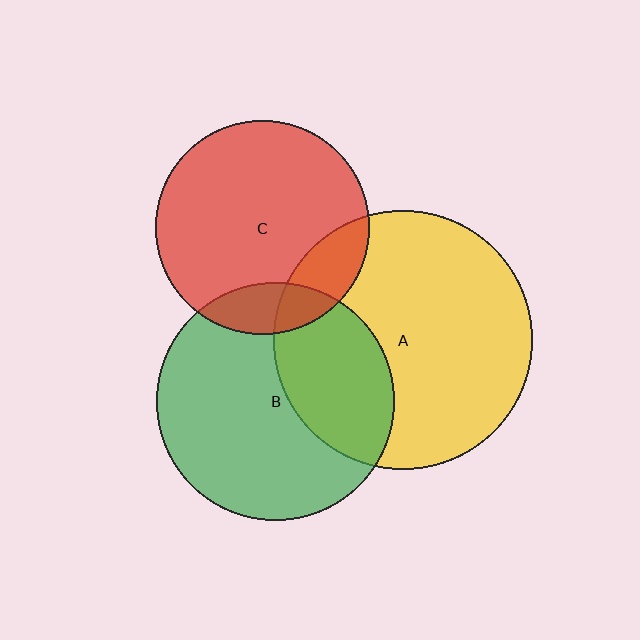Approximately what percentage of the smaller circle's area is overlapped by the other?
Approximately 35%.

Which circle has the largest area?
Circle A (yellow).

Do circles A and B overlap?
Yes.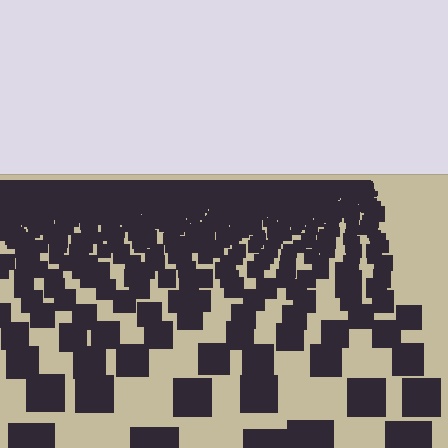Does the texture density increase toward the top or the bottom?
Density increases toward the top.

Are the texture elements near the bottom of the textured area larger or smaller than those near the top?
Larger. Near the bottom, elements are closer to the viewer and appear at a bigger on-screen size.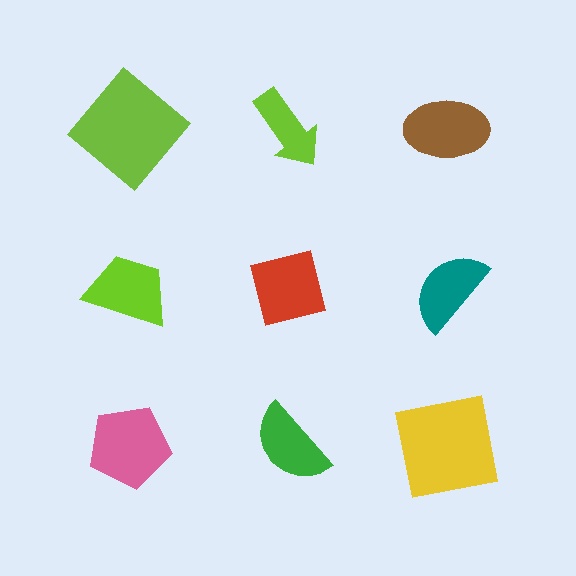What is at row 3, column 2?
A green semicircle.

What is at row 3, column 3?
A yellow square.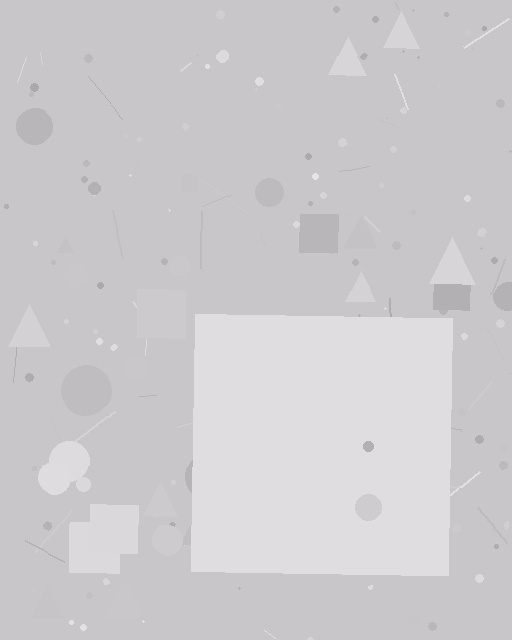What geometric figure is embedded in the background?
A square is embedded in the background.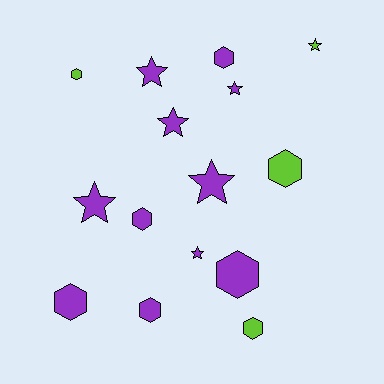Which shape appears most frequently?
Hexagon, with 8 objects.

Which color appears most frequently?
Purple, with 11 objects.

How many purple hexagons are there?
There are 5 purple hexagons.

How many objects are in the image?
There are 15 objects.